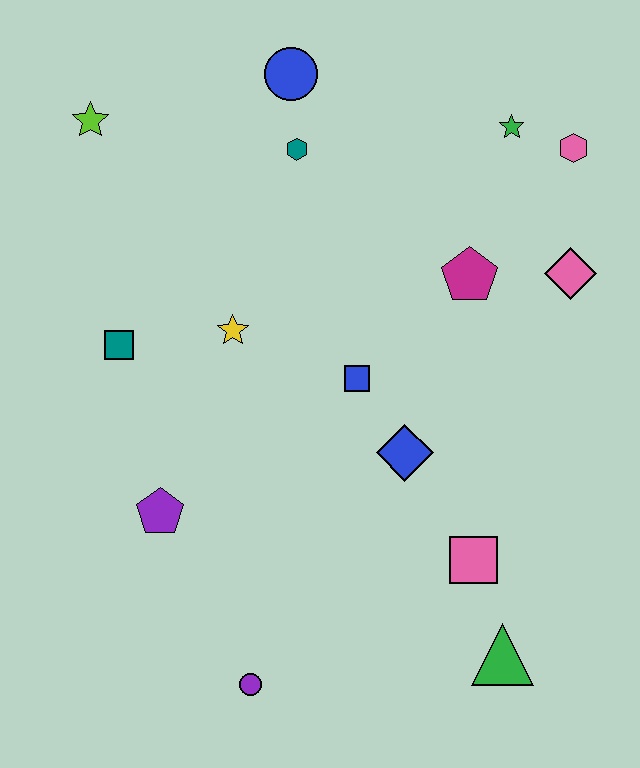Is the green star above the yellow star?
Yes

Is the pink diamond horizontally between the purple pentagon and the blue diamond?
No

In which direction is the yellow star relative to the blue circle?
The yellow star is below the blue circle.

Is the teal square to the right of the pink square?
No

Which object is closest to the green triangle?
The pink square is closest to the green triangle.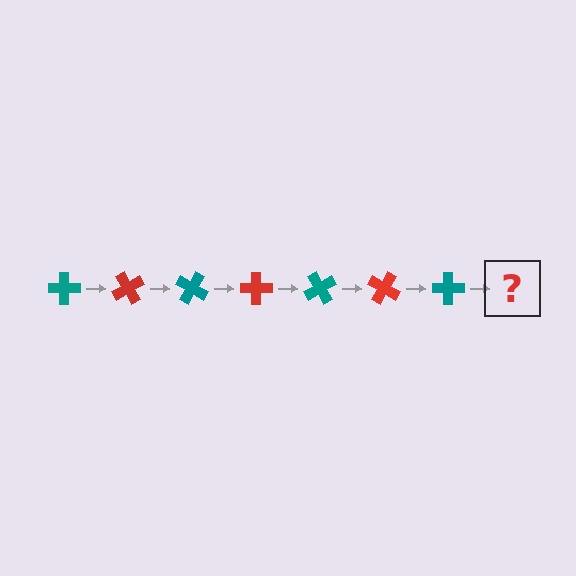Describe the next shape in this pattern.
It should be a red cross, rotated 420 degrees from the start.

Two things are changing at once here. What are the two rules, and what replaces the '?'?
The two rules are that it rotates 60 degrees each step and the color cycles through teal and red. The '?' should be a red cross, rotated 420 degrees from the start.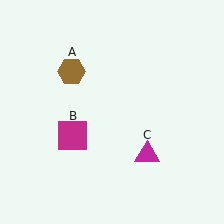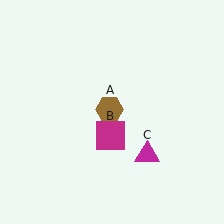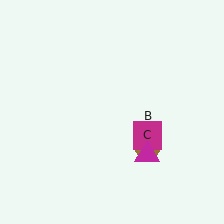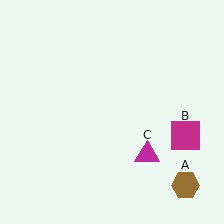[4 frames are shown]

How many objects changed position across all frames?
2 objects changed position: brown hexagon (object A), magenta square (object B).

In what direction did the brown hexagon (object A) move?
The brown hexagon (object A) moved down and to the right.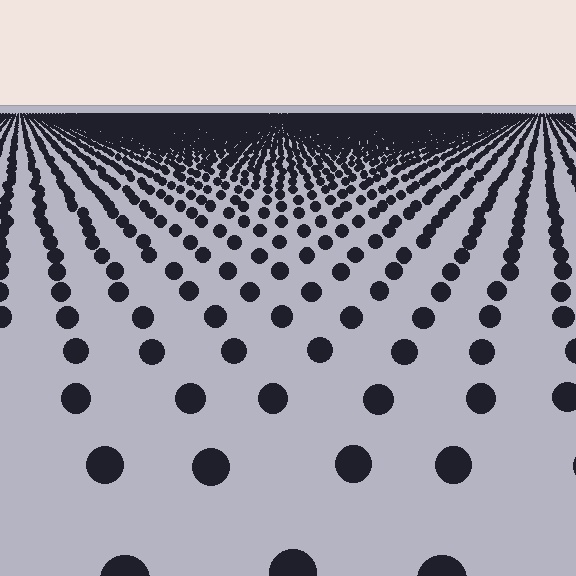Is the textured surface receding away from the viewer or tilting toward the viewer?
The surface is receding away from the viewer. Texture elements get smaller and denser toward the top.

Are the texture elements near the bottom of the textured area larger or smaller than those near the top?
Larger. Near the bottom, elements are closer to the viewer and appear at a bigger on-screen size.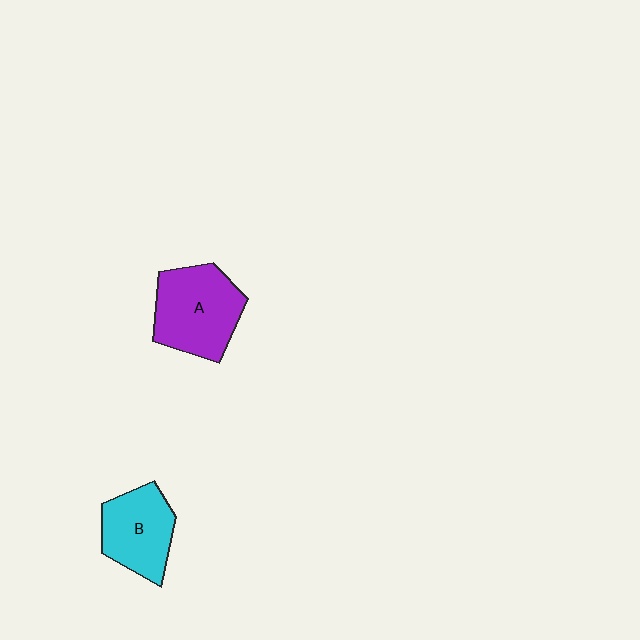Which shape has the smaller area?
Shape B (cyan).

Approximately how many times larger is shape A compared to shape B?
Approximately 1.3 times.